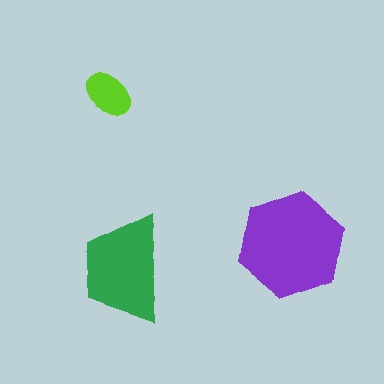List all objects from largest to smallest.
The purple hexagon, the green trapezoid, the lime ellipse.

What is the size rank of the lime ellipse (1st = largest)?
3rd.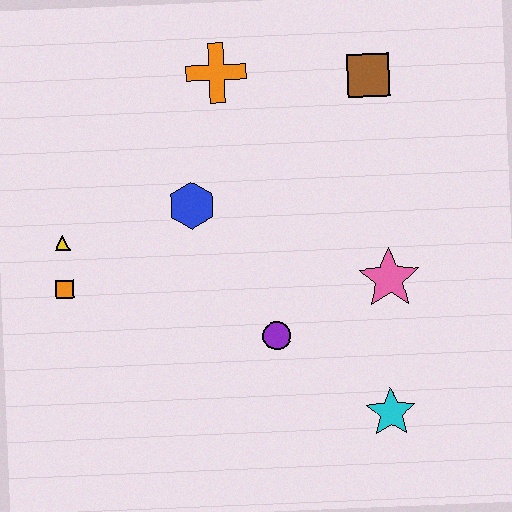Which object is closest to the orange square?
The yellow triangle is closest to the orange square.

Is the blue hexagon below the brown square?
Yes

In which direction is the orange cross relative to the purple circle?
The orange cross is above the purple circle.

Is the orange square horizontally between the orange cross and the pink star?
No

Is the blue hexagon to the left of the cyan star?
Yes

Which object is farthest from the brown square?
The orange square is farthest from the brown square.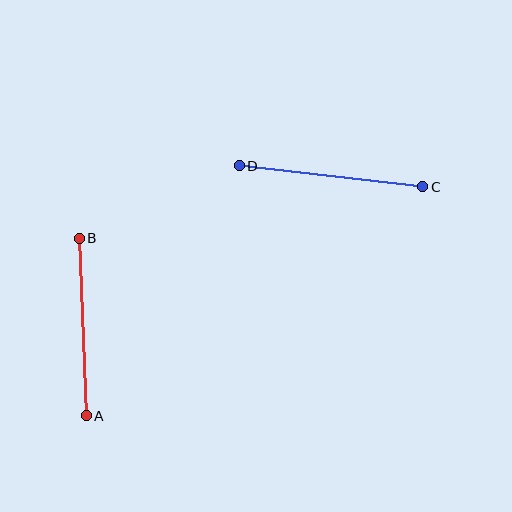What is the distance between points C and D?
The distance is approximately 185 pixels.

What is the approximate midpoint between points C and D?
The midpoint is at approximately (331, 176) pixels.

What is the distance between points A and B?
The distance is approximately 178 pixels.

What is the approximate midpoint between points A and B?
The midpoint is at approximately (83, 327) pixels.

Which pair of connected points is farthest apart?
Points C and D are farthest apart.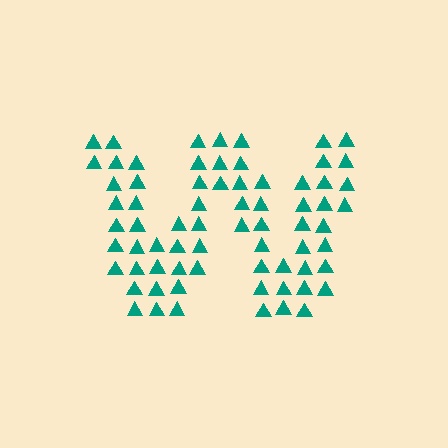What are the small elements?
The small elements are triangles.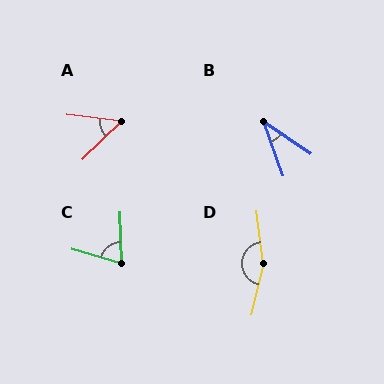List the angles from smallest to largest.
B (36°), A (51°), C (72°), D (158°).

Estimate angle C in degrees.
Approximately 72 degrees.